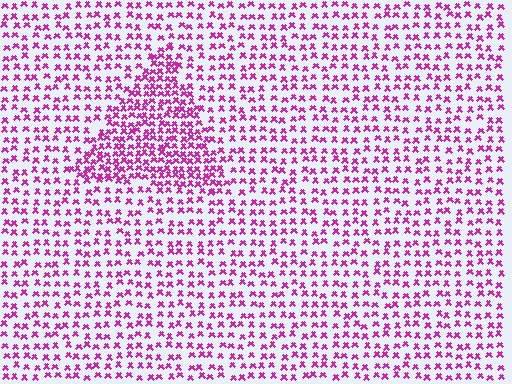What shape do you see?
I see a triangle.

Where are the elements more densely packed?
The elements are more densely packed inside the triangle boundary.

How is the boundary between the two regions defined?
The boundary is defined by a change in element density (approximately 1.9x ratio). All elements are the same color, size, and shape.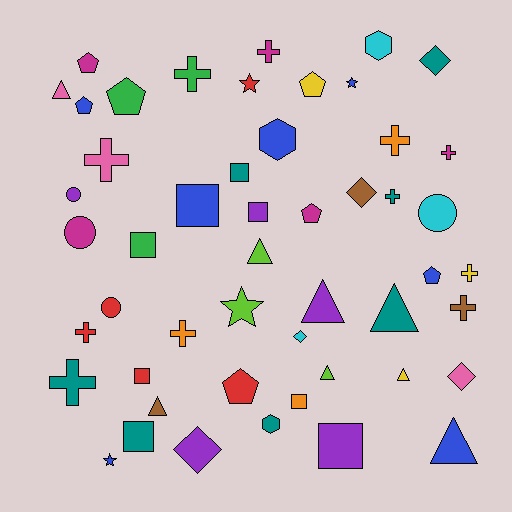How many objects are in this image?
There are 50 objects.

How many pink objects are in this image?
There are 3 pink objects.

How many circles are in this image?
There are 4 circles.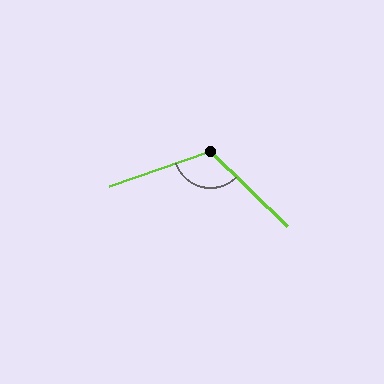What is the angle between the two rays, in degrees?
Approximately 116 degrees.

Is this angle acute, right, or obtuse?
It is obtuse.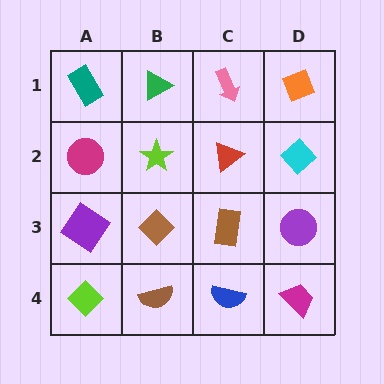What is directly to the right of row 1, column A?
A green triangle.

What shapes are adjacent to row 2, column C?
A pink arrow (row 1, column C), a brown rectangle (row 3, column C), a lime star (row 2, column B), a cyan diamond (row 2, column D).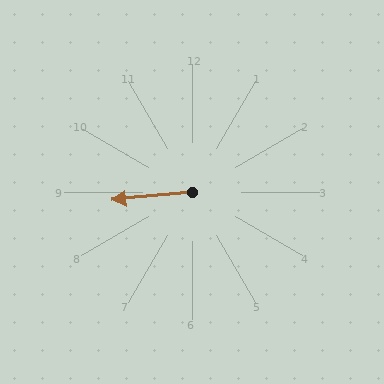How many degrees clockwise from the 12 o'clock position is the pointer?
Approximately 265 degrees.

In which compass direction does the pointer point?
West.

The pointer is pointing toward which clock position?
Roughly 9 o'clock.